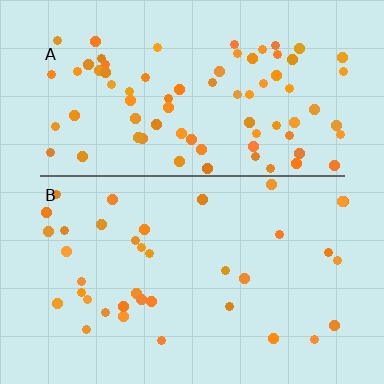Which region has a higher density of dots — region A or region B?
A (the top).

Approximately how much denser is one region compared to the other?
Approximately 2.2× — region A over region B.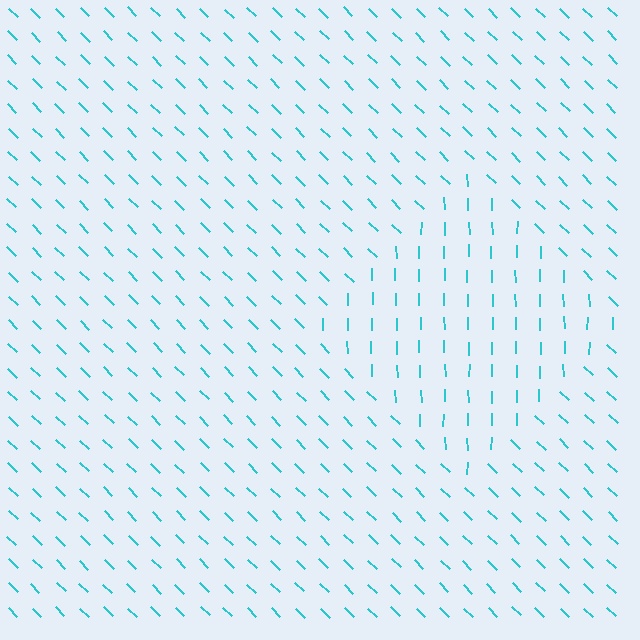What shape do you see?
I see a diamond.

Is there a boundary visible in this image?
Yes, there is a texture boundary formed by a change in line orientation.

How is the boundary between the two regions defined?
The boundary is defined purely by a change in line orientation (approximately 45 degrees difference). All lines are the same color and thickness.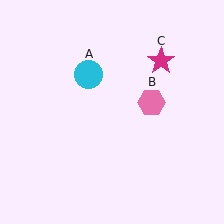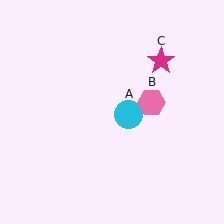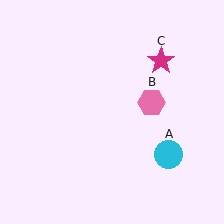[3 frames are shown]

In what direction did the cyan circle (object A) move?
The cyan circle (object A) moved down and to the right.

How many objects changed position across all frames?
1 object changed position: cyan circle (object A).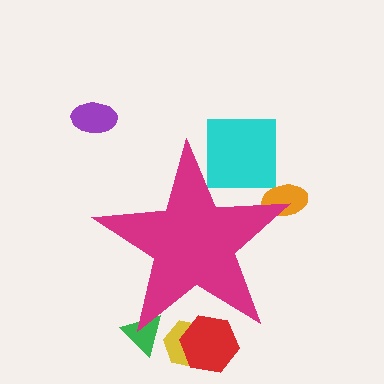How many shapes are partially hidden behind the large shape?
5 shapes are partially hidden.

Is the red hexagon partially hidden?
Yes, the red hexagon is partially hidden behind the magenta star.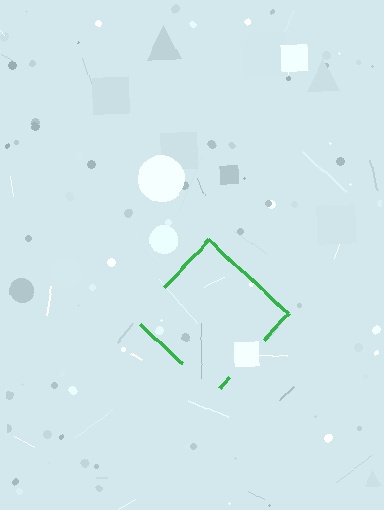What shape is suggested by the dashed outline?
The dashed outline suggests a diamond.